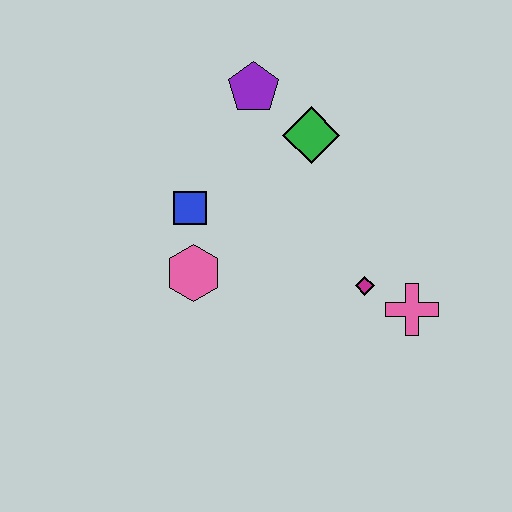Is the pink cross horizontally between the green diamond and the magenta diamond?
No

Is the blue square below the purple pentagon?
Yes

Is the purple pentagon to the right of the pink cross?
No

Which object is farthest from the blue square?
The pink cross is farthest from the blue square.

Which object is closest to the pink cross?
The magenta diamond is closest to the pink cross.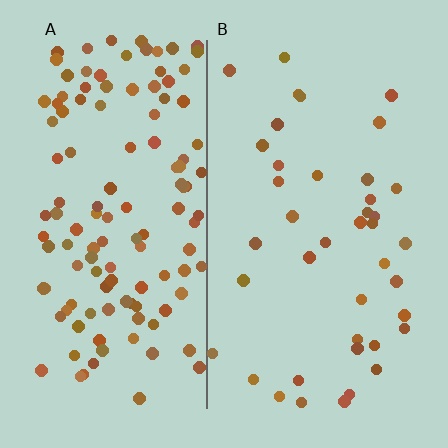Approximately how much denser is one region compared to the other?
Approximately 3.1× — region A over region B.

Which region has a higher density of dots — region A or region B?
A (the left).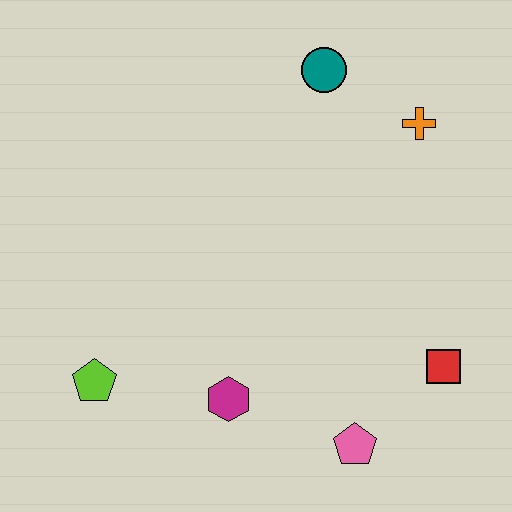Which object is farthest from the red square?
The lime pentagon is farthest from the red square.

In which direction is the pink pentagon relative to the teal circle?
The pink pentagon is below the teal circle.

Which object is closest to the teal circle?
The orange cross is closest to the teal circle.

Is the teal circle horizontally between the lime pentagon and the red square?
Yes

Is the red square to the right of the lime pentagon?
Yes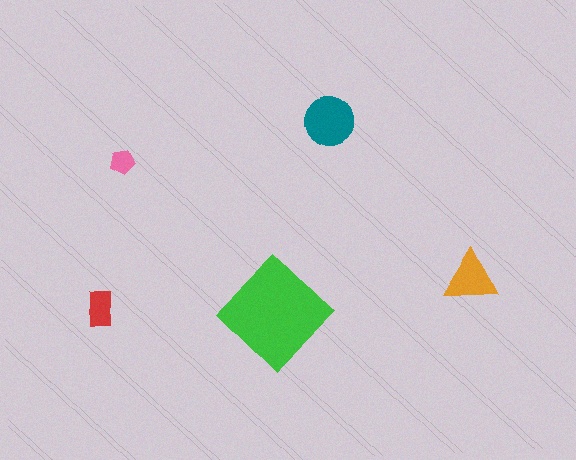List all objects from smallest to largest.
The pink pentagon, the red rectangle, the orange triangle, the teal circle, the green diamond.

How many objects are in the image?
There are 5 objects in the image.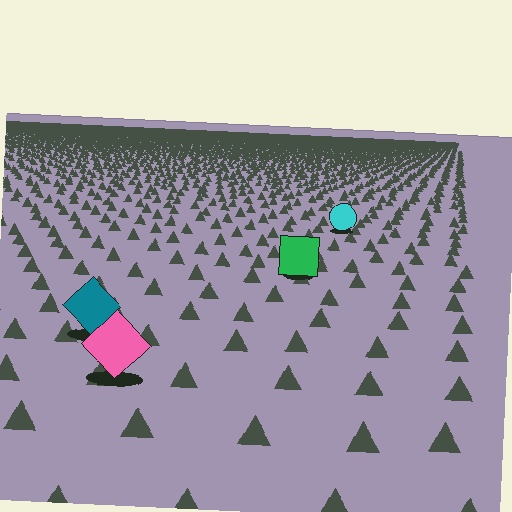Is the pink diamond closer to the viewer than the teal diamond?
Yes. The pink diamond is closer — you can tell from the texture gradient: the ground texture is coarser near it.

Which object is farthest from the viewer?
The cyan circle is farthest from the viewer. It appears smaller and the ground texture around it is denser.